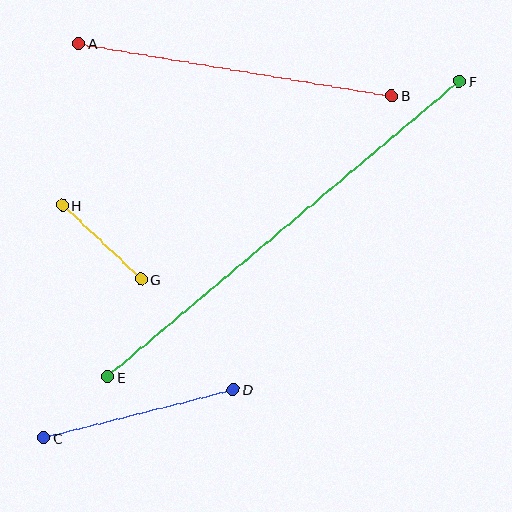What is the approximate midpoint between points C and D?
The midpoint is at approximately (138, 413) pixels.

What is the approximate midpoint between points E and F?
The midpoint is at approximately (284, 229) pixels.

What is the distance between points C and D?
The distance is approximately 196 pixels.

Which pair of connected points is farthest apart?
Points E and F are farthest apart.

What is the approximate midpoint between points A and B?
The midpoint is at approximately (235, 70) pixels.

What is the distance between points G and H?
The distance is approximately 108 pixels.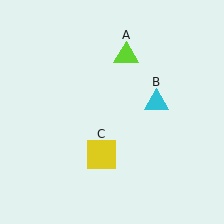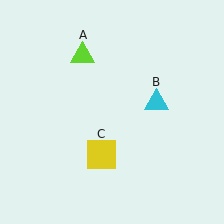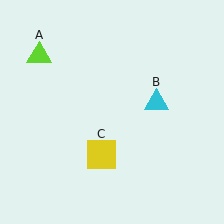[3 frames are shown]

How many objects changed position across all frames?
1 object changed position: lime triangle (object A).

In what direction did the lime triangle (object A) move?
The lime triangle (object A) moved left.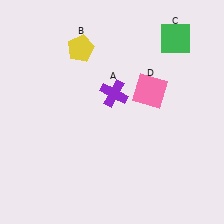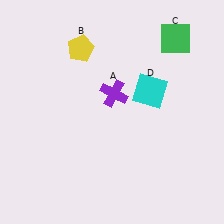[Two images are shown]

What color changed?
The square (D) changed from pink in Image 1 to cyan in Image 2.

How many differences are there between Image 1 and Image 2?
There is 1 difference between the two images.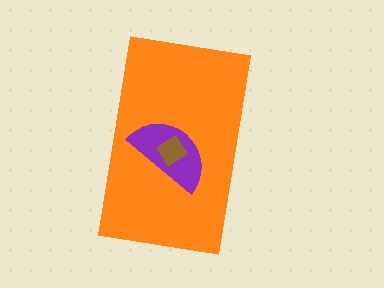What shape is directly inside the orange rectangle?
The purple semicircle.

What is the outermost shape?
The orange rectangle.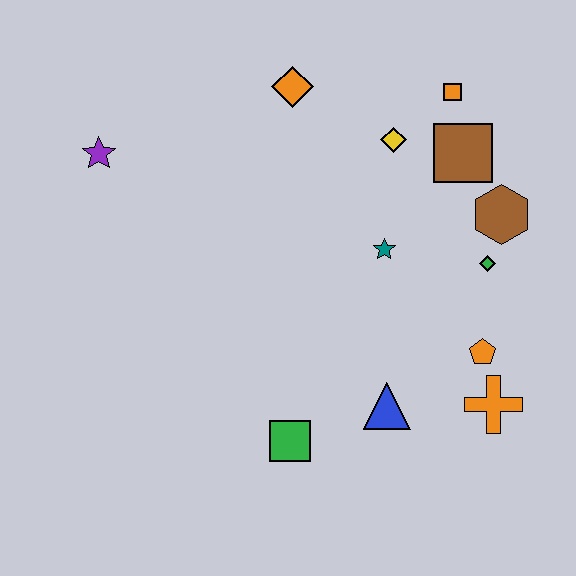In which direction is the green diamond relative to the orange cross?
The green diamond is above the orange cross.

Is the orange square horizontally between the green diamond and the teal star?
Yes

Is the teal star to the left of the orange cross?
Yes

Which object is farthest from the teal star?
The purple star is farthest from the teal star.